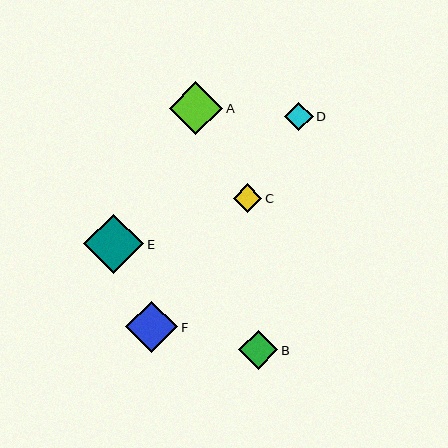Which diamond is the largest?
Diamond E is the largest with a size of approximately 60 pixels.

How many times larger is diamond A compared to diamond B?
Diamond A is approximately 1.4 times the size of diamond B.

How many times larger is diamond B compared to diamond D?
Diamond B is approximately 1.4 times the size of diamond D.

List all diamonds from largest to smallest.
From largest to smallest: E, A, F, B, D, C.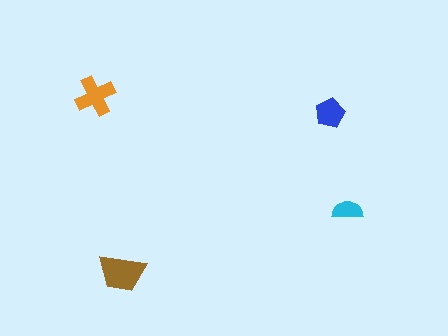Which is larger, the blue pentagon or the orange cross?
The orange cross.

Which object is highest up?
The orange cross is topmost.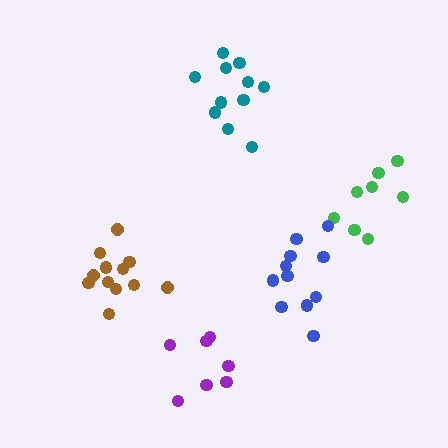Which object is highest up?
The teal cluster is topmost.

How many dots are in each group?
Group 1: 8 dots, Group 2: 11 dots, Group 3: 12 dots, Group 4: 7 dots, Group 5: 11 dots (49 total).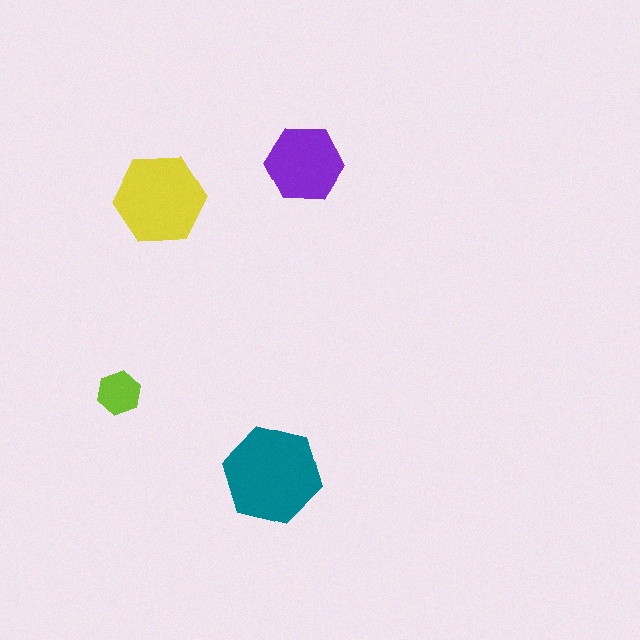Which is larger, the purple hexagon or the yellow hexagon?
The yellow one.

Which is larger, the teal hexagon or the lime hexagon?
The teal one.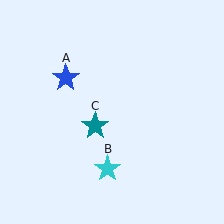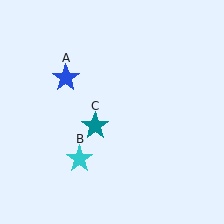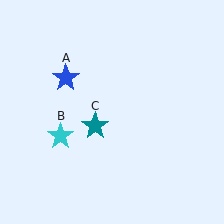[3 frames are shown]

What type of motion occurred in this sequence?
The cyan star (object B) rotated clockwise around the center of the scene.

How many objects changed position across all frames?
1 object changed position: cyan star (object B).